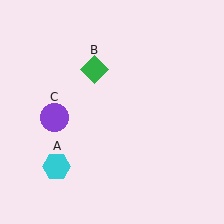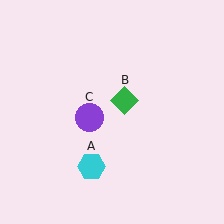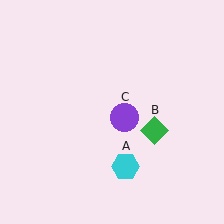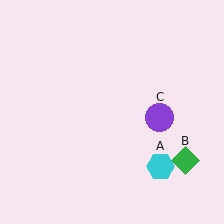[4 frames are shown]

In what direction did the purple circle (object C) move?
The purple circle (object C) moved right.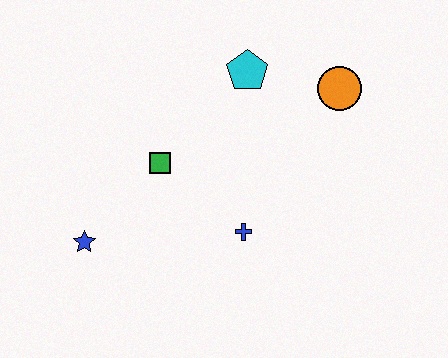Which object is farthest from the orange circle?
The blue star is farthest from the orange circle.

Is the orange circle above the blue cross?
Yes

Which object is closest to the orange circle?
The cyan pentagon is closest to the orange circle.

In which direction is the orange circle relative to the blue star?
The orange circle is to the right of the blue star.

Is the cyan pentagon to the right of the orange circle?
No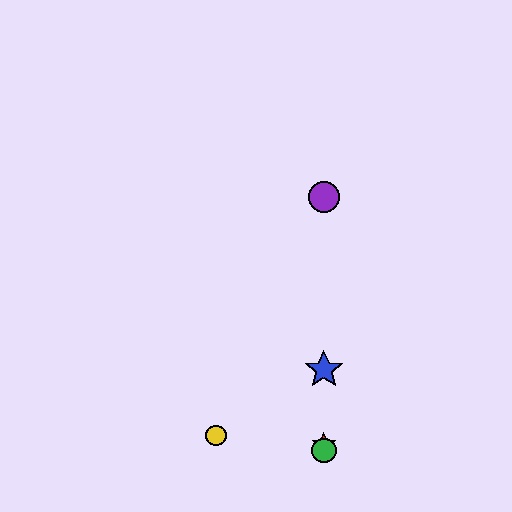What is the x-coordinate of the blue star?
The blue star is at x≈324.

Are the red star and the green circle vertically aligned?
Yes, both are at x≈324.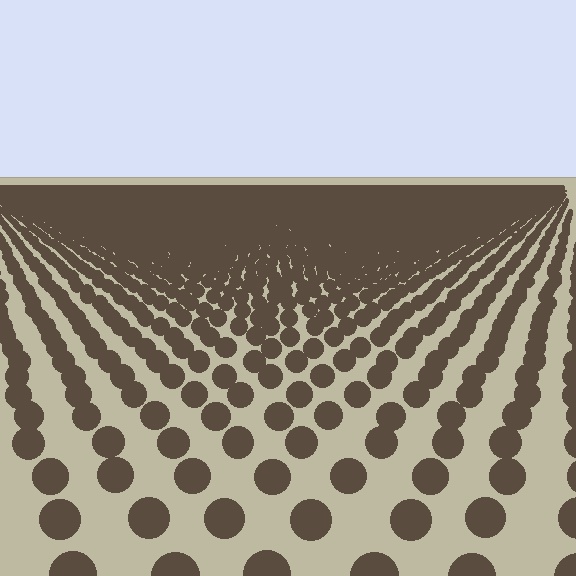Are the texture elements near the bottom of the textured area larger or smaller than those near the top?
Larger. Near the bottom, elements are closer to the viewer and appear at a bigger on-screen size.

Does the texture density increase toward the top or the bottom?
Density increases toward the top.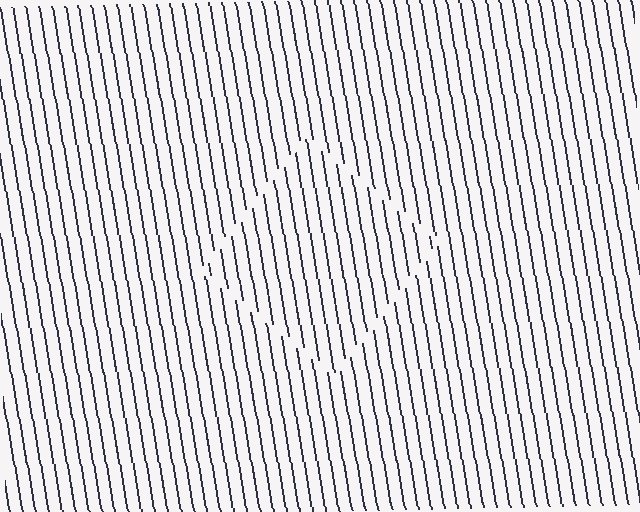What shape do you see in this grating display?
An illusory square. The interior of the shape contains the same grating, shifted by half a period — the contour is defined by the phase discontinuity where line-ends from the inner and outer gratings abut.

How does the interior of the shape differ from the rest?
The interior of the shape contains the same grating, shifted by half a period — the contour is defined by the phase discontinuity where line-ends from the inner and outer gratings abut.